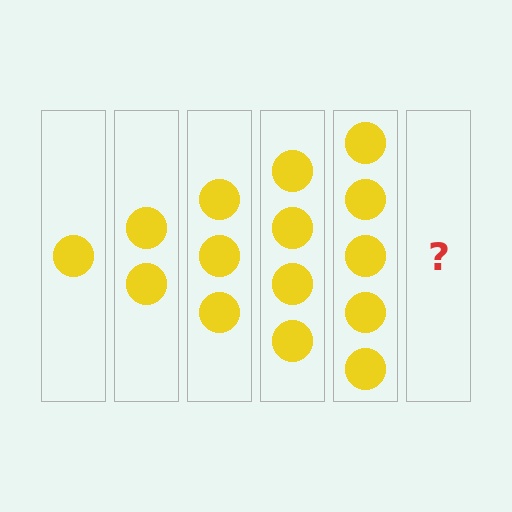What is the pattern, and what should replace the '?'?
The pattern is that each step adds one more circle. The '?' should be 6 circles.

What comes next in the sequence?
The next element should be 6 circles.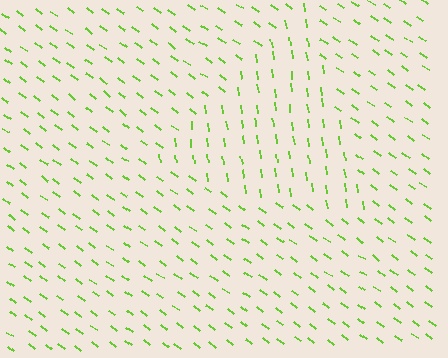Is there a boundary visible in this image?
Yes, there is a texture boundary formed by a change in line orientation.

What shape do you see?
I see a triangle.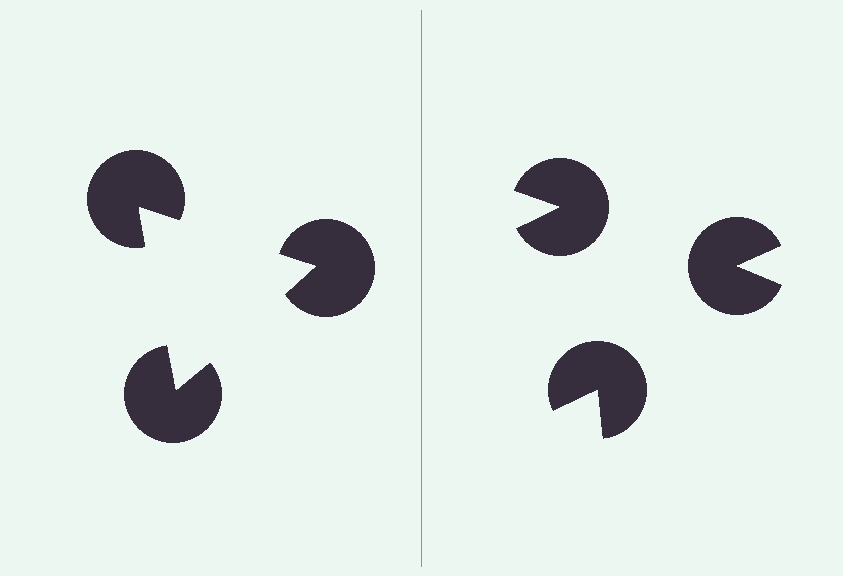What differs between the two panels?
The pac-man discs are positioned identically on both sides; only the wedge orientations differ. On the left they align to a triangle; on the right they are misaligned.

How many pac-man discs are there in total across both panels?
6 — 3 on each side.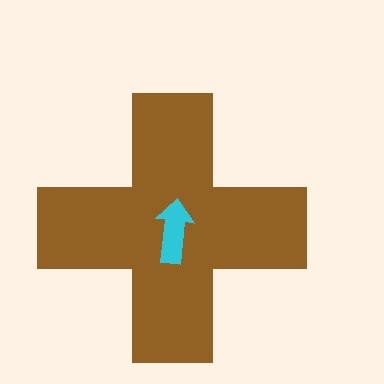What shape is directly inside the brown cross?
The cyan arrow.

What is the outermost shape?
The brown cross.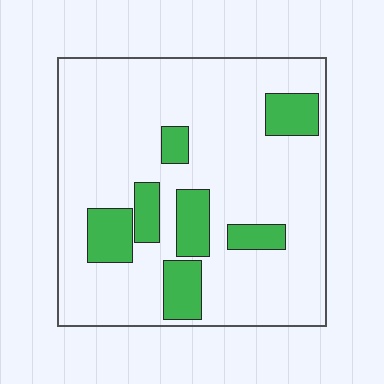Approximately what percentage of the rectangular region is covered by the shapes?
Approximately 20%.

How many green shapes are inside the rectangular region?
7.